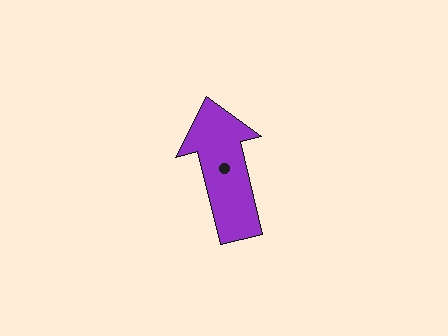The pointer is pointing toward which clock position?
Roughly 12 o'clock.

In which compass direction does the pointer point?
North.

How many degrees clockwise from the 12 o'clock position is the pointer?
Approximately 346 degrees.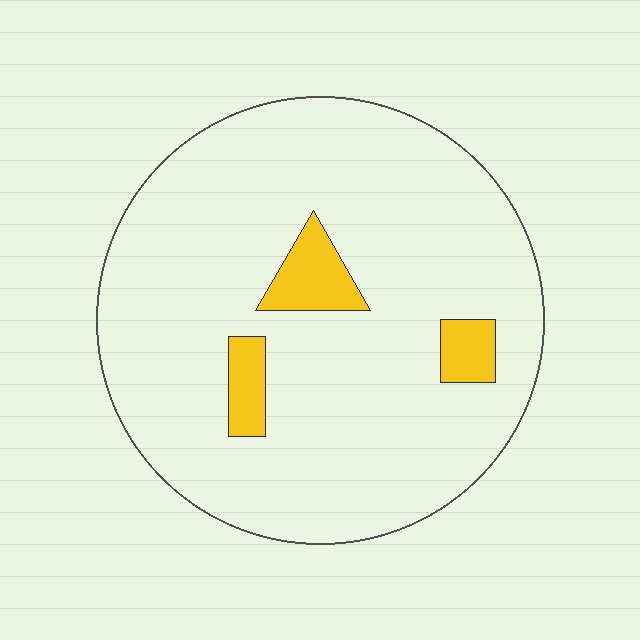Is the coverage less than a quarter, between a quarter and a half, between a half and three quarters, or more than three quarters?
Less than a quarter.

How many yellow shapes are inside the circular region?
3.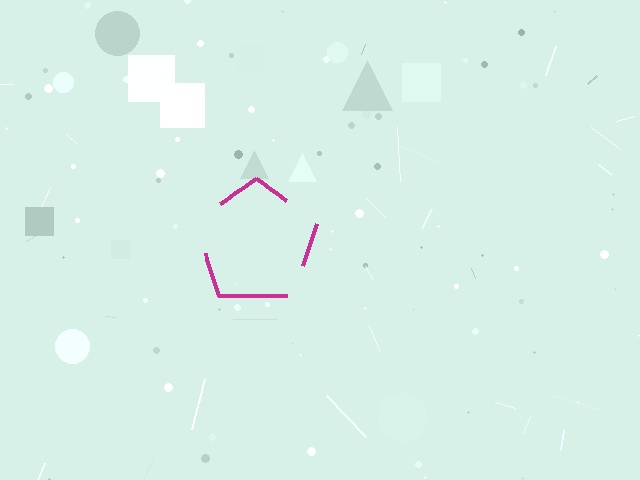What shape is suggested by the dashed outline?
The dashed outline suggests a pentagon.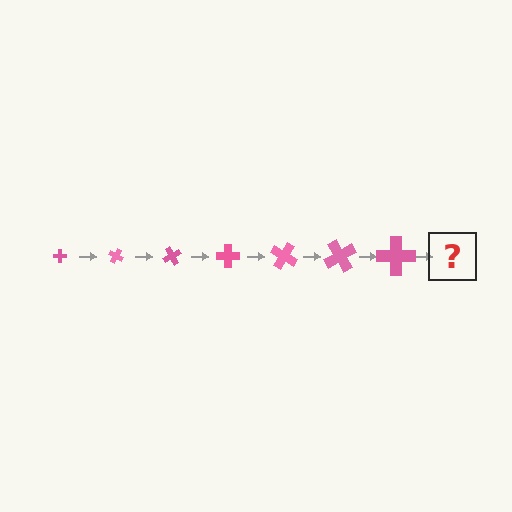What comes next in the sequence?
The next element should be a cross, larger than the previous one and rotated 210 degrees from the start.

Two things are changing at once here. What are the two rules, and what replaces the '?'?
The two rules are that the cross grows larger each step and it rotates 30 degrees each step. The '?' should be a cross, larger than the previous one and rotated 210 degrees from the start.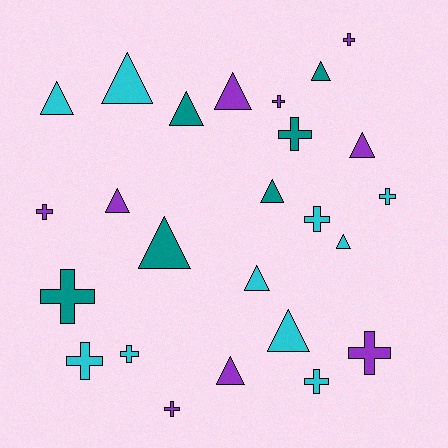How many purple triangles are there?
There are 4 purple triangles.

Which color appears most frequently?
Cyan, with 10 objects.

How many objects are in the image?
There are 25 objects.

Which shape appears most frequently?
Triangle, with 13 objects.